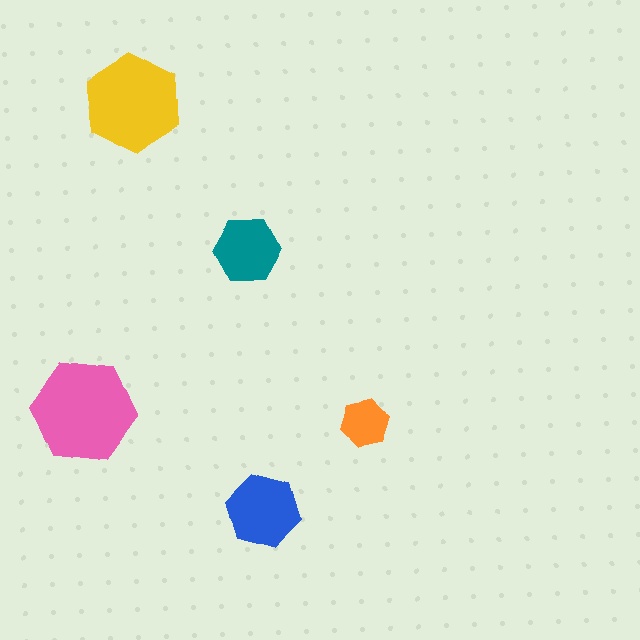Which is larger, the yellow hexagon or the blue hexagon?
The yellow one.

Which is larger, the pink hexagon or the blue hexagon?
The pink one.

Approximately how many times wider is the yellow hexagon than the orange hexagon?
About 2 times wider.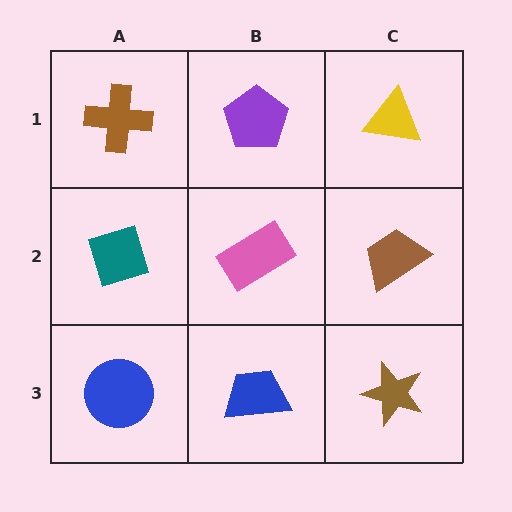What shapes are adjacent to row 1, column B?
A pink rectangle (row 2, column B), a brown cross (row 1, column A), a yellow triangle (row 1, column C).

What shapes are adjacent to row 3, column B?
A pink rectangle (row 2, column B), a blue circle (row 3, column A), a brown star (row 3, column C).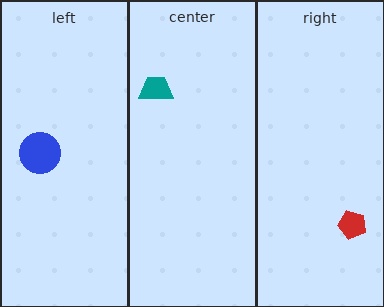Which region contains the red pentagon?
The right region.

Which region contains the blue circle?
The left region.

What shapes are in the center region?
The teal trapezoid.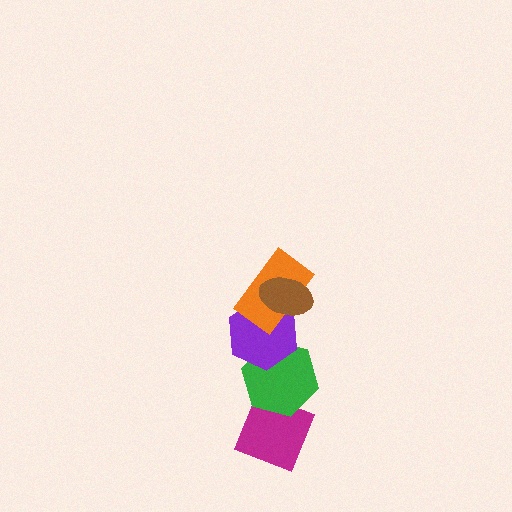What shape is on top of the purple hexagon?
The orange rectangle is on top of the purple hexagon.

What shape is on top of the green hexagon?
The purple hexagon is on top of the green hexagon.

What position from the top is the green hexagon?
The green hexagon is 4th from the top.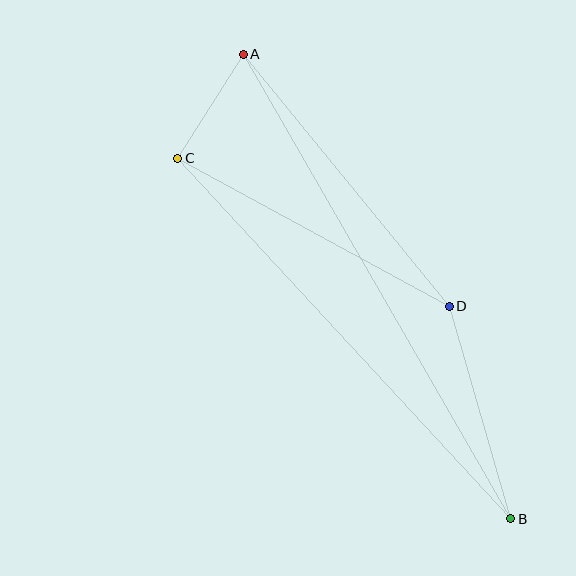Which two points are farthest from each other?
Points A and B are farthest from each other.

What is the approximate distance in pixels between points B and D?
The distance between B and D is approximately 221 pixels.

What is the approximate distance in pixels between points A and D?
The distance between A and D is approximately 326 pixels.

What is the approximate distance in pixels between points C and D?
The distance between C and D is approximately 309 pixels.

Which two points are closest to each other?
Points A and C are closest to each other.